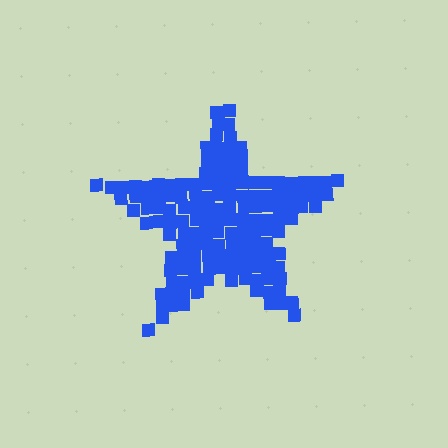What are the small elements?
The small elements are squares.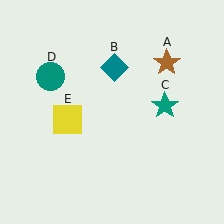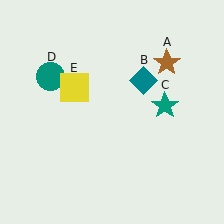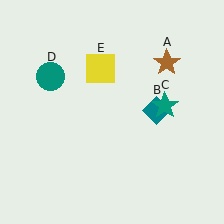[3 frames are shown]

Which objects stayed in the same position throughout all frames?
Brown star (object A) and teal star (object C) and teal circle (object D) remained stationary.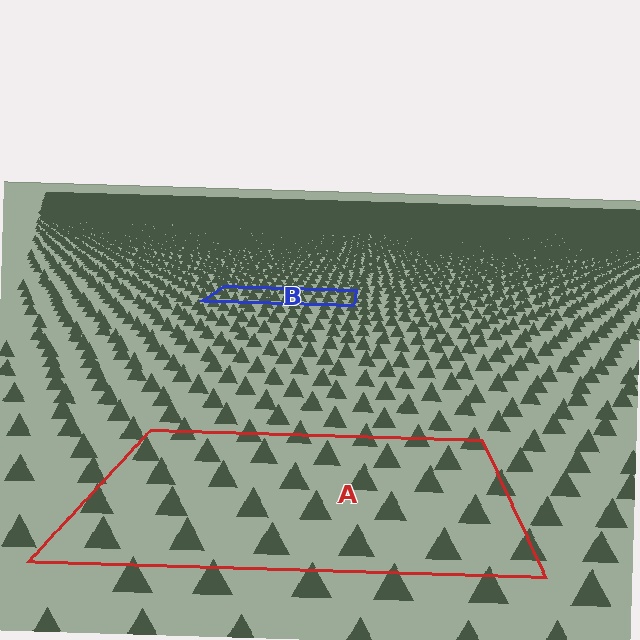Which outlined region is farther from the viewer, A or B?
Region B is farther from the viewer — the texture elements inside it appear smaller and more densely packed.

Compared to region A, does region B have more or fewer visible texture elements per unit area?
Region B has more texture elements per unit area — they are packed more densely because it is farther away.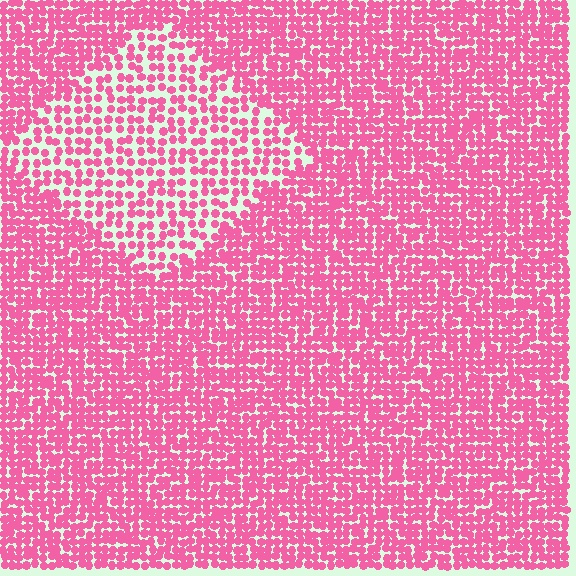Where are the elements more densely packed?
The elements are more densely packed outside the diamond boundary.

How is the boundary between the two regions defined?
The boundary is defined by a change in element density (approximately 1.8x ratio). All elements are the same color, size, and shape.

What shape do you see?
I see a diamond.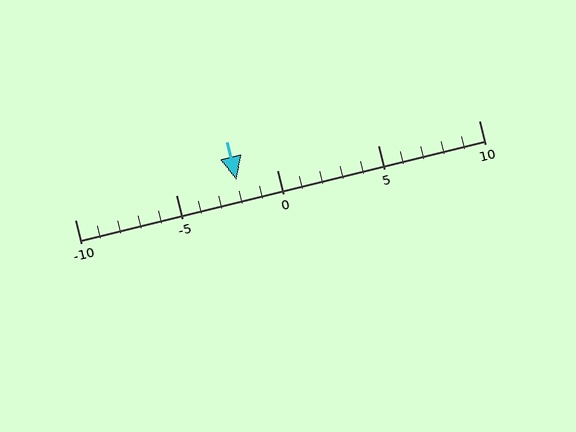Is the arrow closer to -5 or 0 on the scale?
The arrow is closer to 0.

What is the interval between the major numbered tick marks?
The major tick marks are spaced 5 units apart.